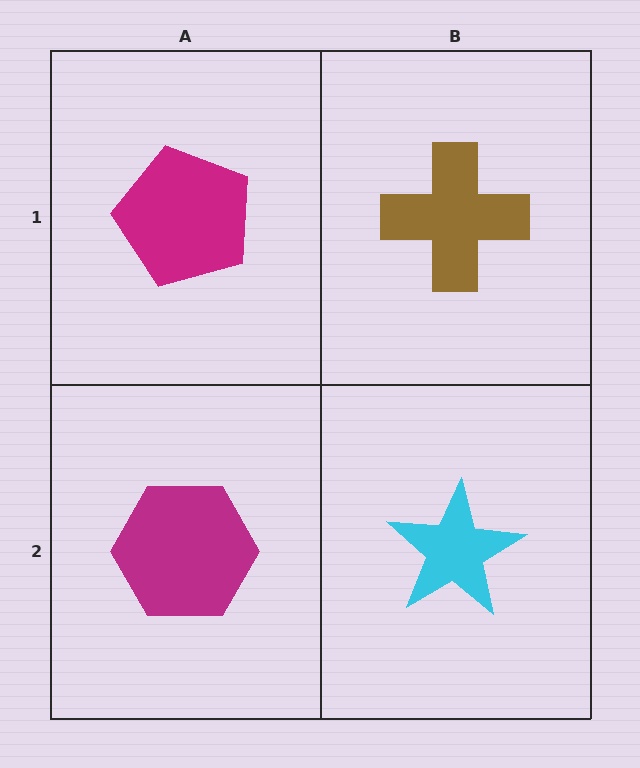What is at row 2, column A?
A magenta hexagon.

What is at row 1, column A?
A magenta pentagon.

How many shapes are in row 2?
2 shapes.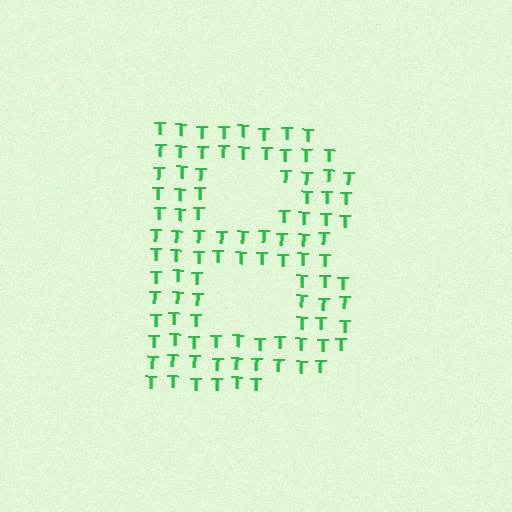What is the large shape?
The large shape is the letter B.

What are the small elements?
The small elements are letter T's.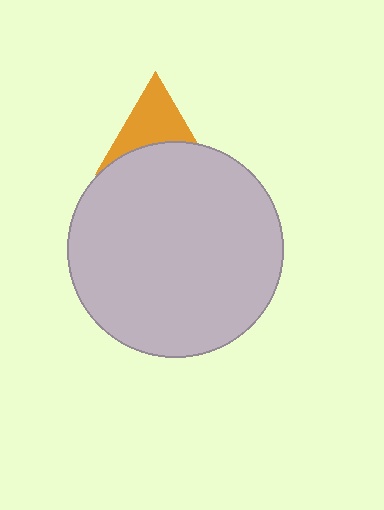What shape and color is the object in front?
The object in front is a light gray circle.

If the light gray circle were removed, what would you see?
You would see the complete orange triangle.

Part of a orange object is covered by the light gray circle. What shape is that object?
It is a triangle.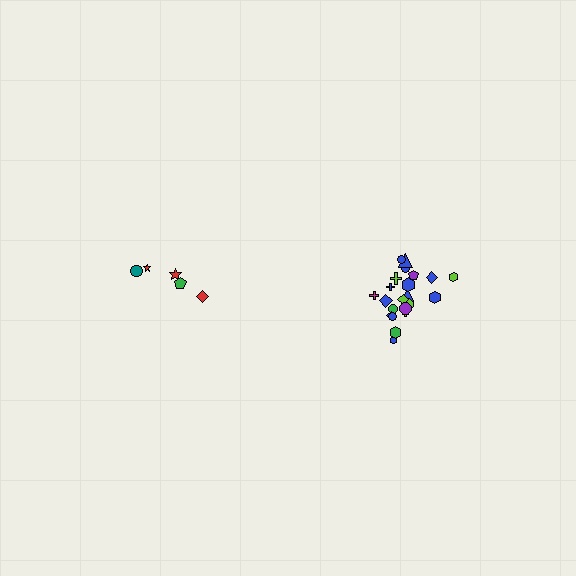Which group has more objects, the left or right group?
The right group.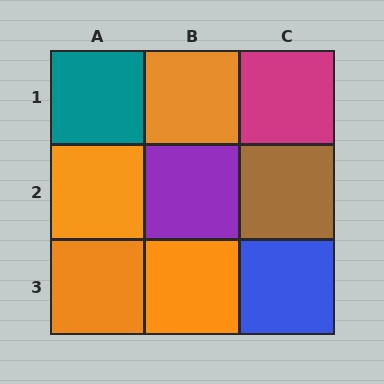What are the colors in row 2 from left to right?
Orange, purple, brown.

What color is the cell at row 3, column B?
Orange.